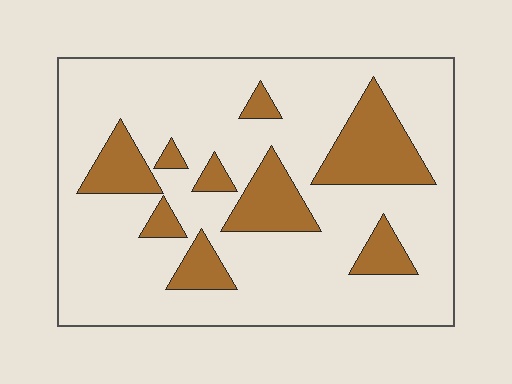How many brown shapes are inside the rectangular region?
9.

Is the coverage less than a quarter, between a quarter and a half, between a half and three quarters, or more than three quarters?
Less than a quarter.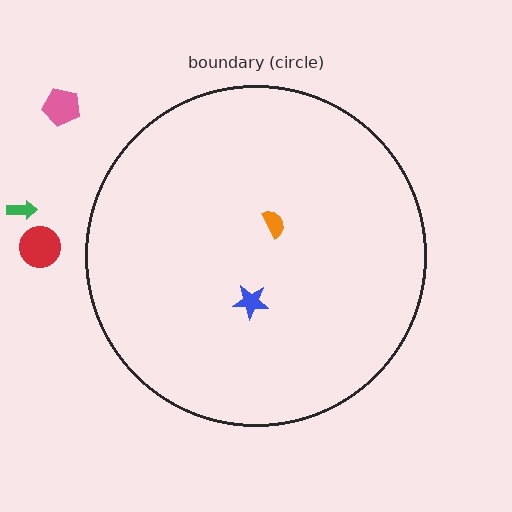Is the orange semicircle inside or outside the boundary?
Inside.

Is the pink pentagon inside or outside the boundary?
Outside.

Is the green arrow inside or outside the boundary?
Outside.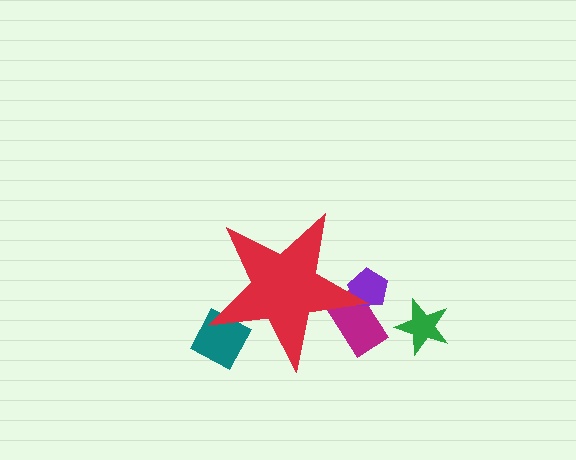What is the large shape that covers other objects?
A red star.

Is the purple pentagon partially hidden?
Yes, the purple pentagon is partially hidden behind the red star.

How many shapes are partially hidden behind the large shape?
3 shapes are partially hidden.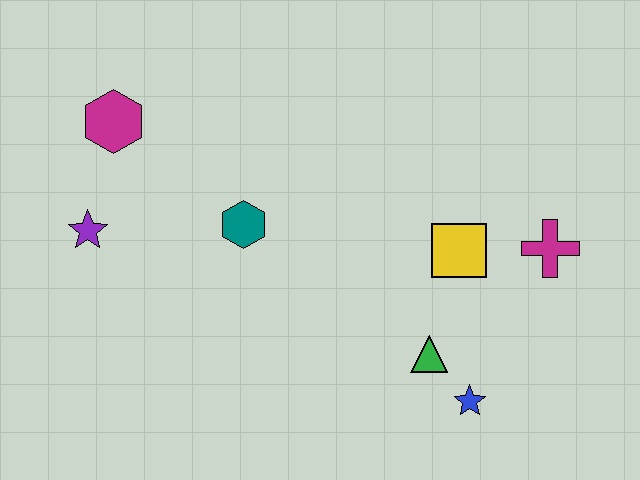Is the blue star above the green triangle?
No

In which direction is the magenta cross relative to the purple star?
The magenta cross is to the right of the purple star.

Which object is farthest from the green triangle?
The magenta hexagon is farthest from the green triangle.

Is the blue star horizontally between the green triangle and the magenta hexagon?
No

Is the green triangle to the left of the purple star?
No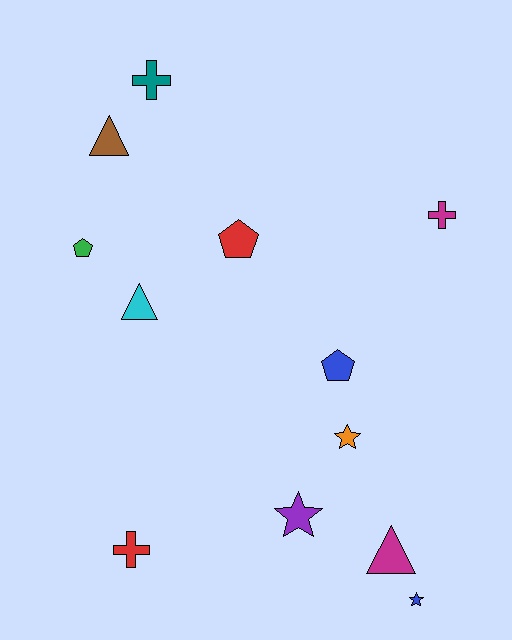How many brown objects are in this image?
There is 1 brown object.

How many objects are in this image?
There are 12 objects.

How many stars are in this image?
There are 3 stars.